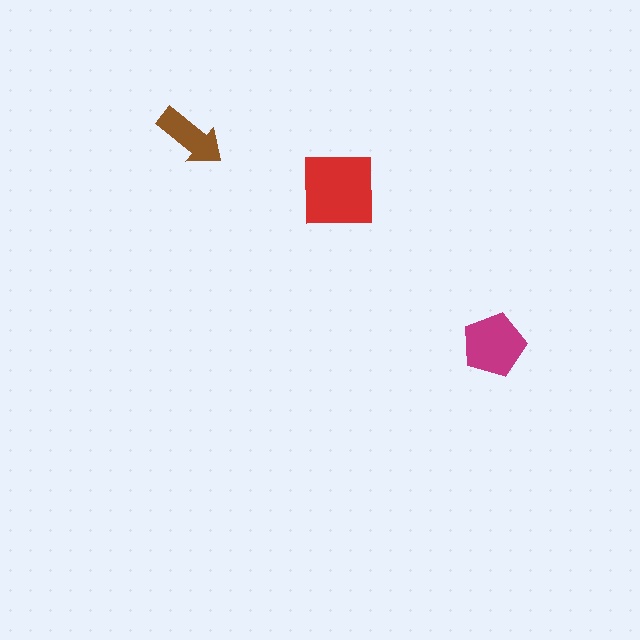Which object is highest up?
The brown arrow is topmost.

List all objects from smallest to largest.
The brown arrow, the magenta pentagon, the red square.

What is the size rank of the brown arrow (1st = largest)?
3rd.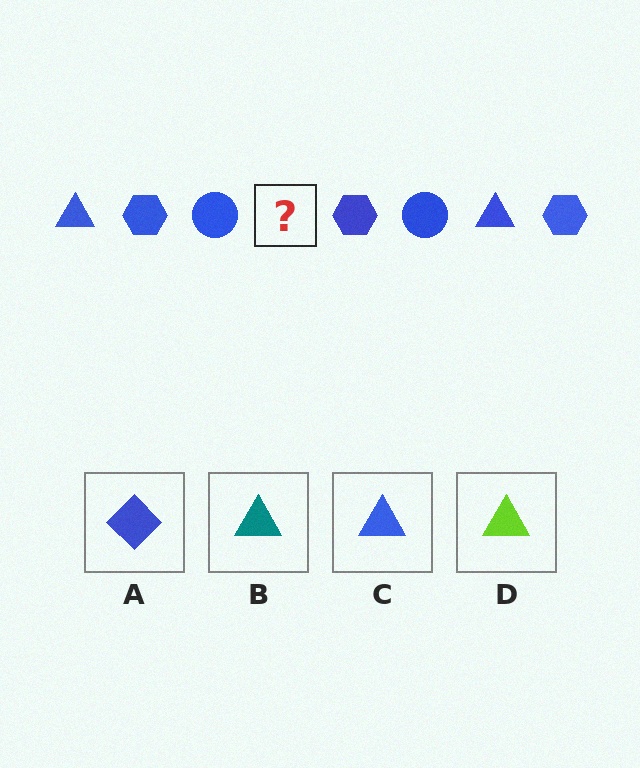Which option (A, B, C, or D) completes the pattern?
C.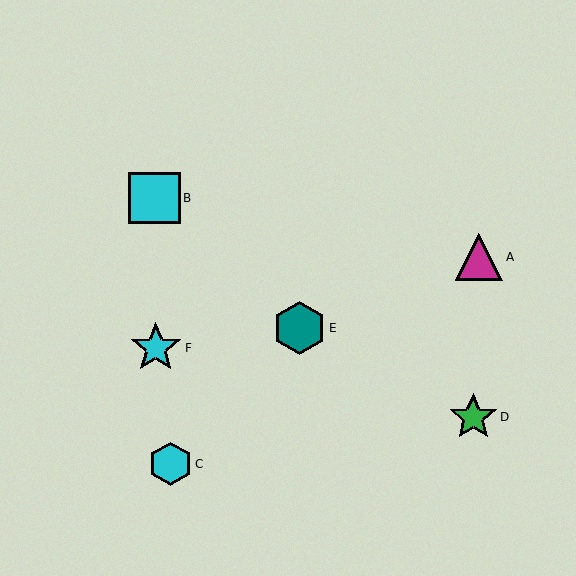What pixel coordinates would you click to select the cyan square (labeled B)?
Click at (154, 198) to select the cyan square B.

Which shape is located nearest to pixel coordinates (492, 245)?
The magenta triangle (labeled A) at (479, 257) is nearest to that location.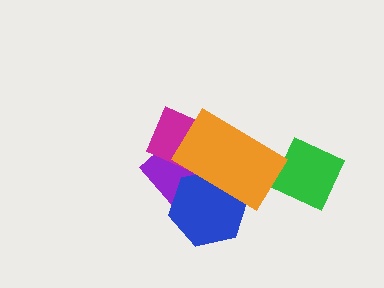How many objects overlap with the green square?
0 objects overlap with the green square.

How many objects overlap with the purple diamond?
3 objects overlap with the purple diamond.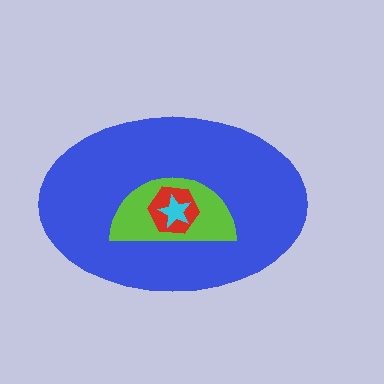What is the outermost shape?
The blue ellipse.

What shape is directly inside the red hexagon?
The cyan star.